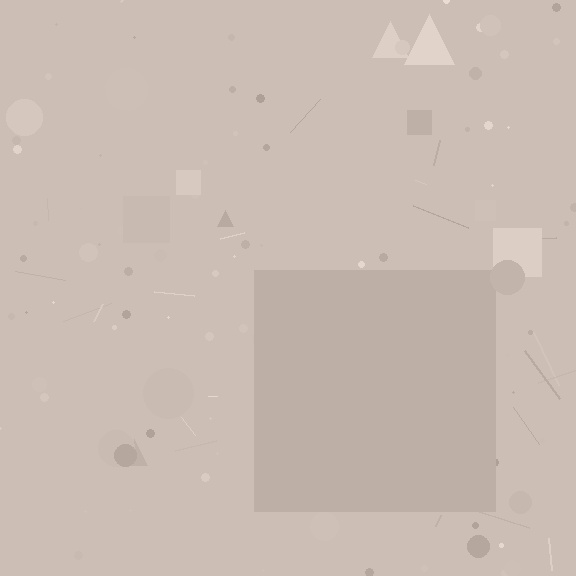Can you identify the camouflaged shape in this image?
The camouflaged shape is a square.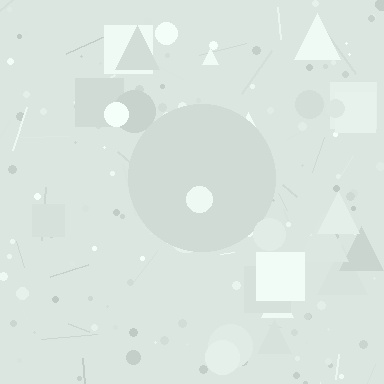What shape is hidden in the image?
A circle is hidden in the image.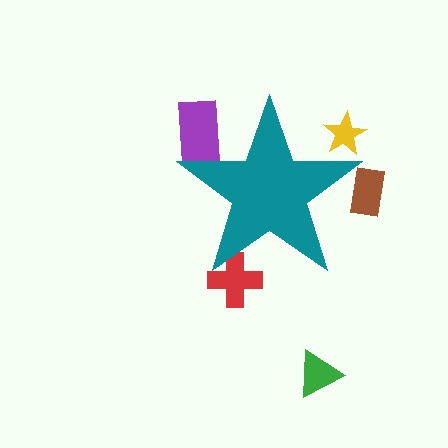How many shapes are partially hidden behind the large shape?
4 shapes are partially hidden.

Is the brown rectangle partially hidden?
Yes, the brown rectangle is partially hidden behind the teal star.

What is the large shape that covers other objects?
A teal star.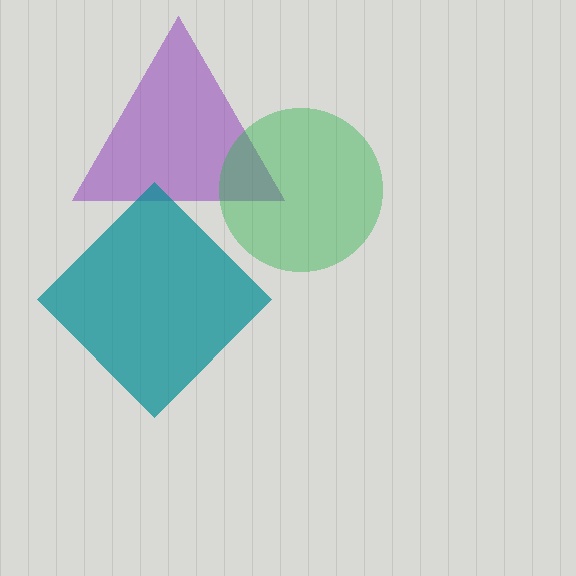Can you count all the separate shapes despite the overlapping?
Yes, there are 3 separate shapes.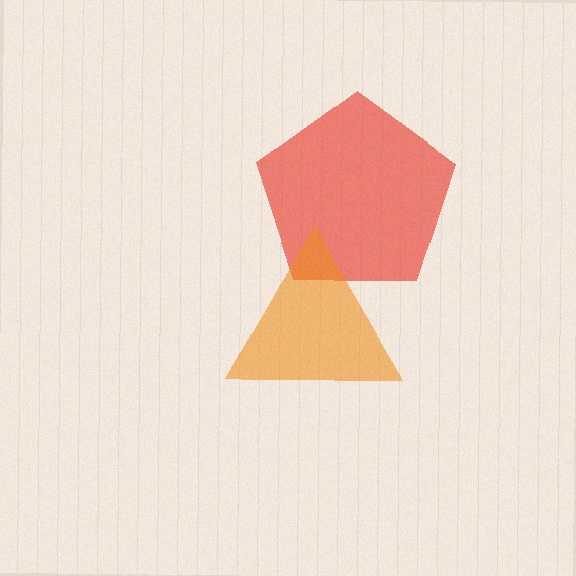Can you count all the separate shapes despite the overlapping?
Yes, there are 2 separate shapes.